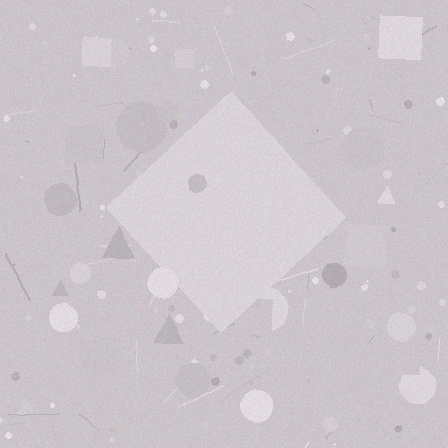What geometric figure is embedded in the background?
A diamond is embedded in the background.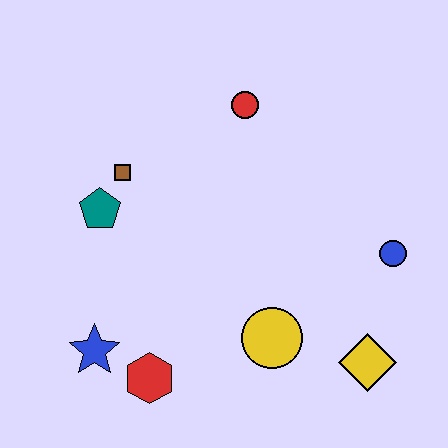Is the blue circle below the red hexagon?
No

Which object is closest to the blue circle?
The yellow diamond is closest to the blue circle.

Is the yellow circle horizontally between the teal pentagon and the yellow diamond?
Yes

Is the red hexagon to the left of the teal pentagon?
No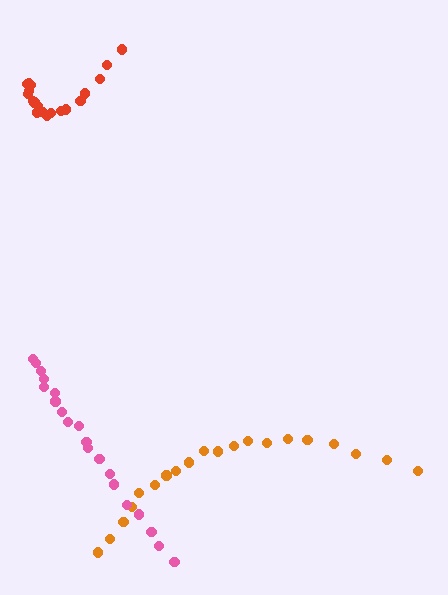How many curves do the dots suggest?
There are 3 distinct paths.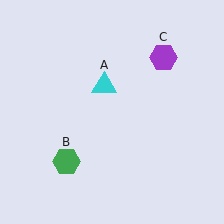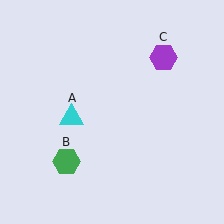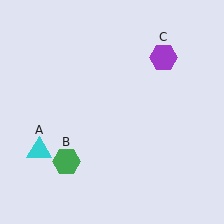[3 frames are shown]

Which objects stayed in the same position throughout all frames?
Green hexagon (object B) and purple hexagon (object C) remained stationary.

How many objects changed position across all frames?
1 object changed position: cyan triangle (object A).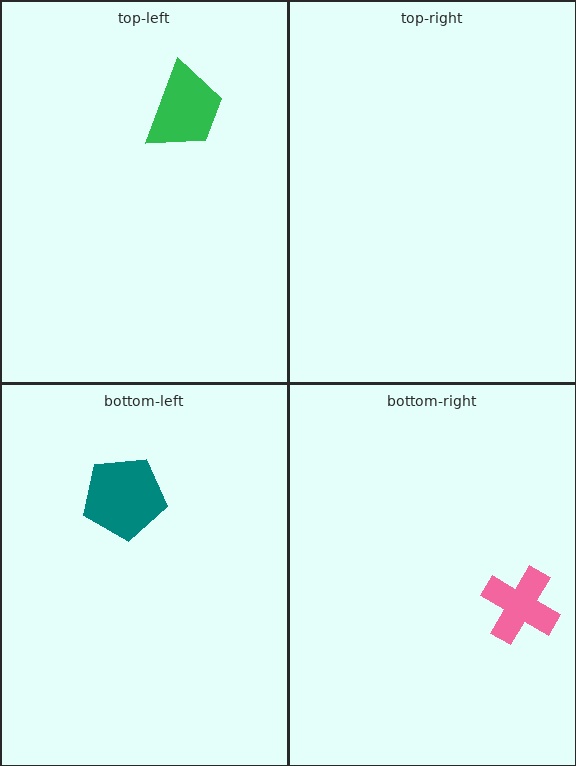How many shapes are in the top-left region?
1.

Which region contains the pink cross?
The bottom-right region.